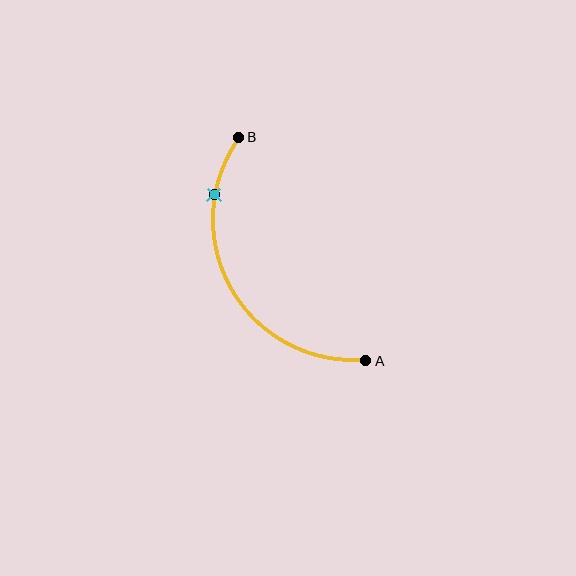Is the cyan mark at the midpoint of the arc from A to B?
No. The cyan mark lies on the arc but is closer to endpoint B. The arc midpoint would be at the point on the curve equidistant along the arc from both A and B.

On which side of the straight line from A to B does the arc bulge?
The arc bulges to the left of the straight line connecting A and B.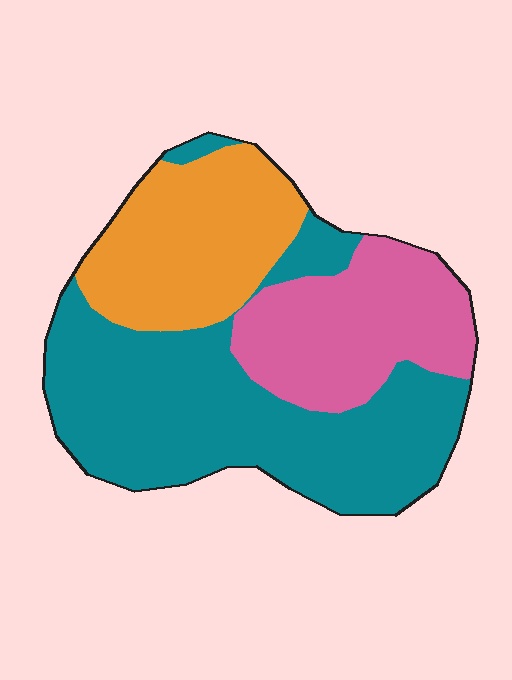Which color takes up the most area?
Teal, at roughly 50%.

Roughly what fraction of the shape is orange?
Orange takes up between a quarter and a half of the shape.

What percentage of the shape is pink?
Pink takes up about one quarter (1/4) of the shape.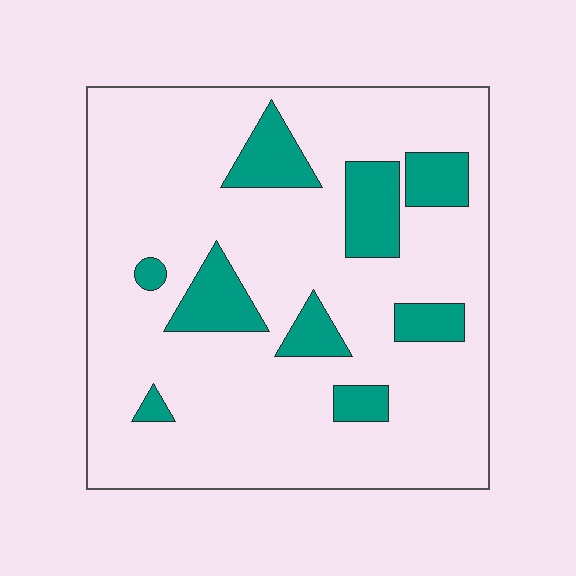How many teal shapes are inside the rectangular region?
9.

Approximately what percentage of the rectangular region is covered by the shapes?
Approximately 15%.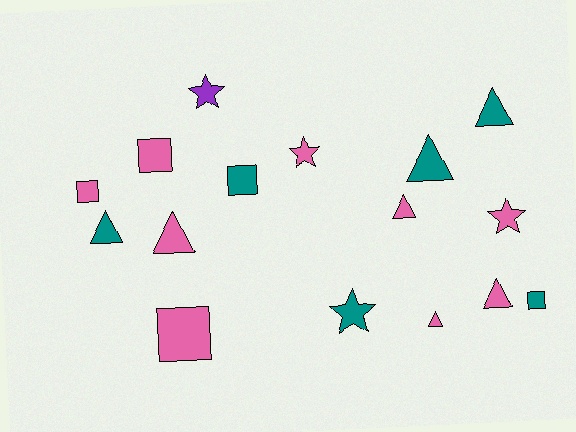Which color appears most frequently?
Pink, with 9 objects.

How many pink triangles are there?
There are 4 pink triangles.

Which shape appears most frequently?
Triangle, with 7 objects.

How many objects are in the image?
There are 16 objects.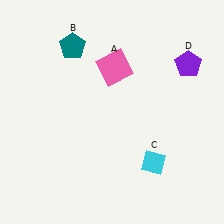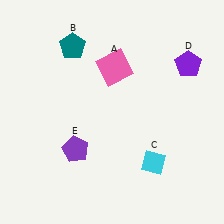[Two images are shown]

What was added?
A purple pentagon (E) was added in Image 2.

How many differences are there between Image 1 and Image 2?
There is 1 difference between the two images.